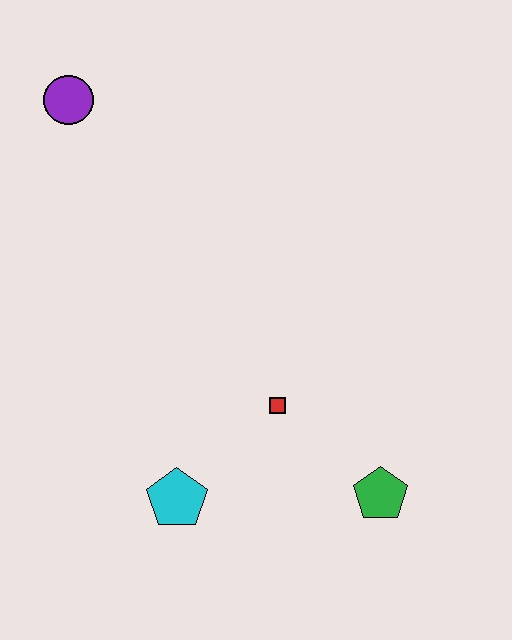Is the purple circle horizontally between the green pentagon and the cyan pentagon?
No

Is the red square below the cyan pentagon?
No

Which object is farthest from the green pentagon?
The purple circle is farthest from the green pentagon.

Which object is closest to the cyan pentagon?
The red square is closest to the cyan pentagon.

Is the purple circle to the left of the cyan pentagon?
Yes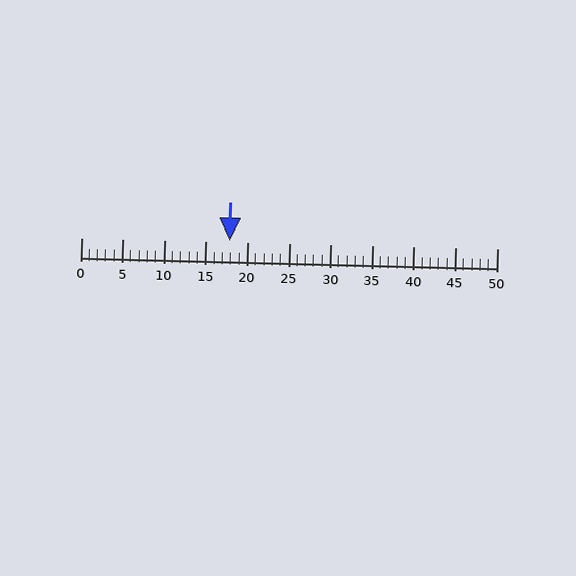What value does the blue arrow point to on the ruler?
The blue arrow points to approximately 18.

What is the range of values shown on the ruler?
The ruler shows values from 0 to 50.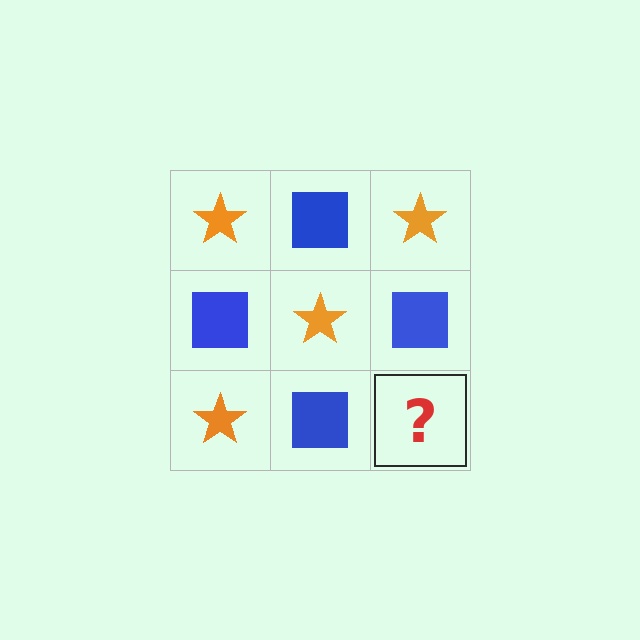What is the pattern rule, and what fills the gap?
The rule is that it alternates orange star and blue square in a checkerboard pattern. The gap should be filled with an orange star.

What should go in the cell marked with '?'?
The missing cell should contain an orange star.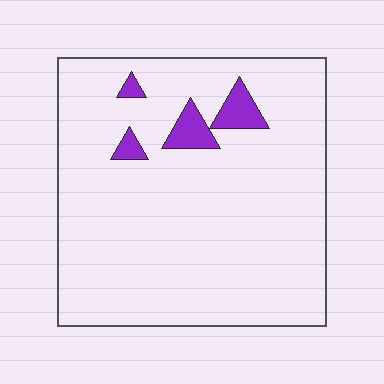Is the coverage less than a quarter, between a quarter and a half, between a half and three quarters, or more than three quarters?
Less than a quarter.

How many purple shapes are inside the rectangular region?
4.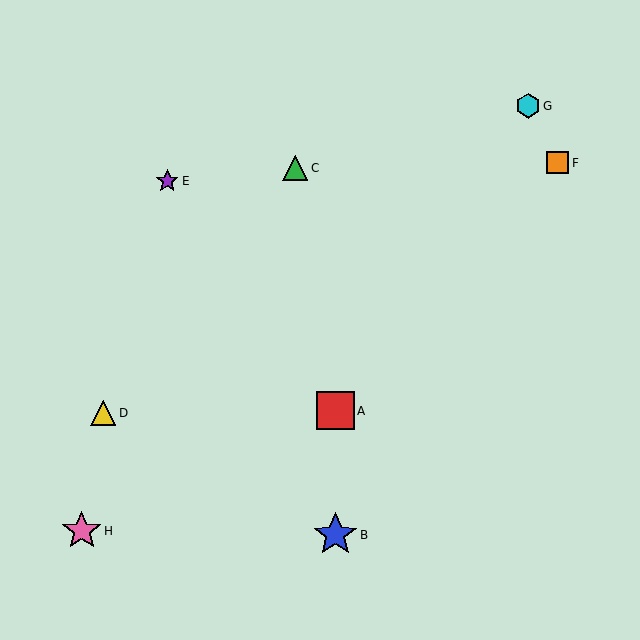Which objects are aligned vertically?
Objects A, B are aligned vertically.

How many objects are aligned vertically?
2 objects (A, B) are aligned vertically.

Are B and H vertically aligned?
No, B is at x≈335 and H is at x≈82.